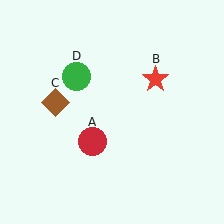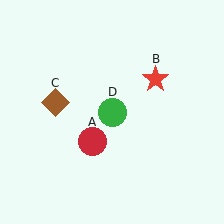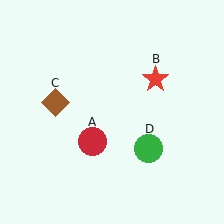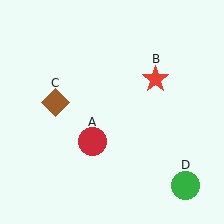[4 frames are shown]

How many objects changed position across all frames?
1 object changed position: green circle (object D).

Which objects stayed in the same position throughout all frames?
Red circle (object A) and red star (object B) and brown diamond (object C) remained stationary.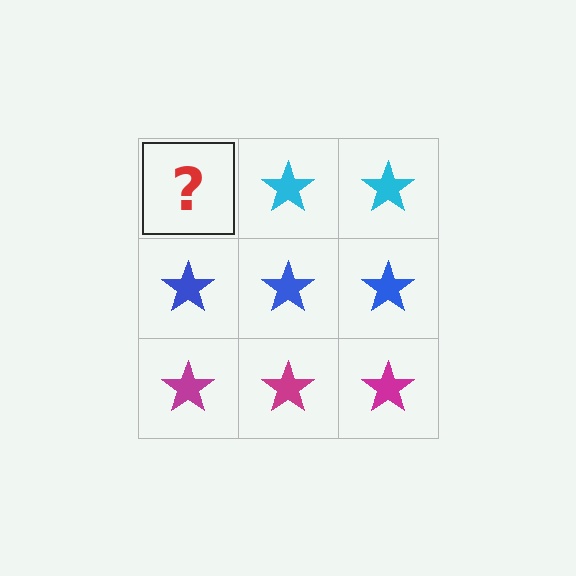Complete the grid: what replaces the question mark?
The question mark should be replaced with a cyan star.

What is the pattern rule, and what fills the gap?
The rule is that each row has a consistent color. The gap should be filled with a cyan star.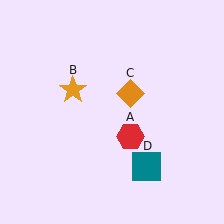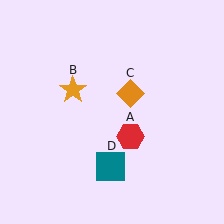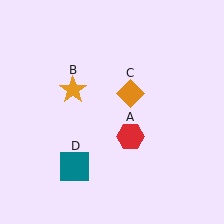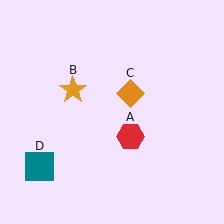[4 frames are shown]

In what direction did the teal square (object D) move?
The teal square (object D) moved left.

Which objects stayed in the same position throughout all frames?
Red hexagon (object A) and orange star (object B) and orange diamond (object C) remained stationary.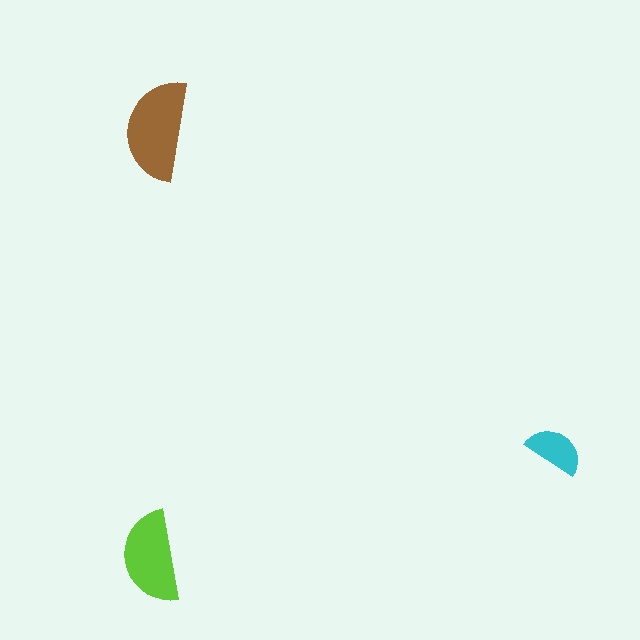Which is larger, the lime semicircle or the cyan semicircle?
The lime one.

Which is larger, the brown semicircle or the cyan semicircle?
The brown one.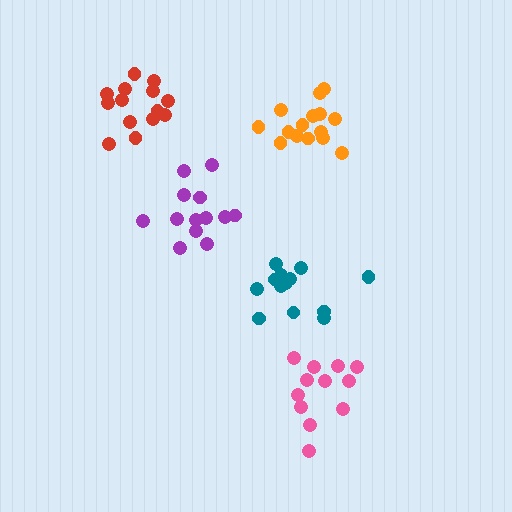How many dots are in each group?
Group 1: 13 dots, Group 2: 14 dots, Group 3: 12 dots, Group 4: 15 dots, Group 5: 13 dots (67 total).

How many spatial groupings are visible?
There are 5 spatial groupings.